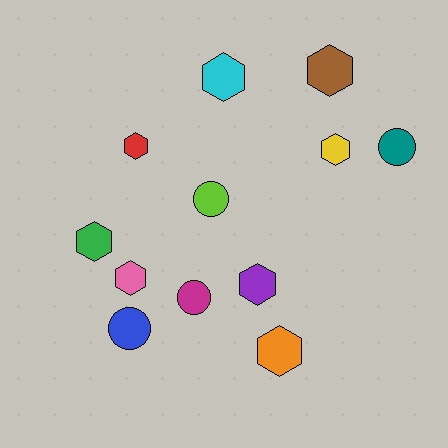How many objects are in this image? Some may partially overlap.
There are 12 objects.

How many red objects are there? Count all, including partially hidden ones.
There is 1 red object.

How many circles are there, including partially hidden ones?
There are 4 circles.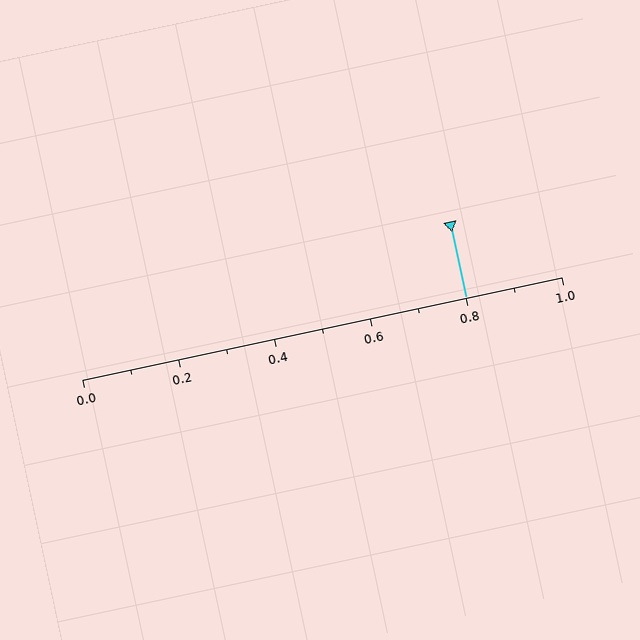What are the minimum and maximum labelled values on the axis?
The axis runs from 0.0 to 1.0.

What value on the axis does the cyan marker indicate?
The marker indicates approximately 0.8.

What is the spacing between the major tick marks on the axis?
The major ticks are spaced 0.2 apart.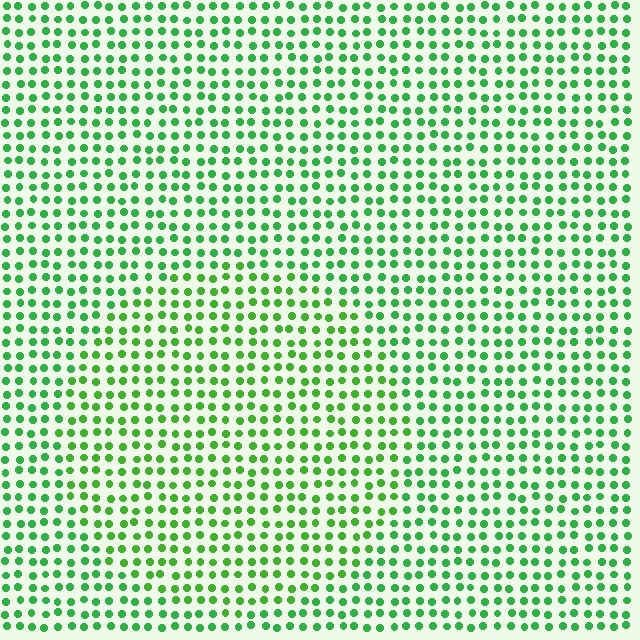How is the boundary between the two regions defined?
The boundary is defined purely by a slight shift in hue (about 20 degrees). Spacing, size, and orientation are identical on both sides.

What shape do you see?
I see a circle.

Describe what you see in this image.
The image is filled with small green elements in a uniform arrangement. A circle-shaped region is visible where the elements are tinted to a slightly different hue, forming a subtle color boundary.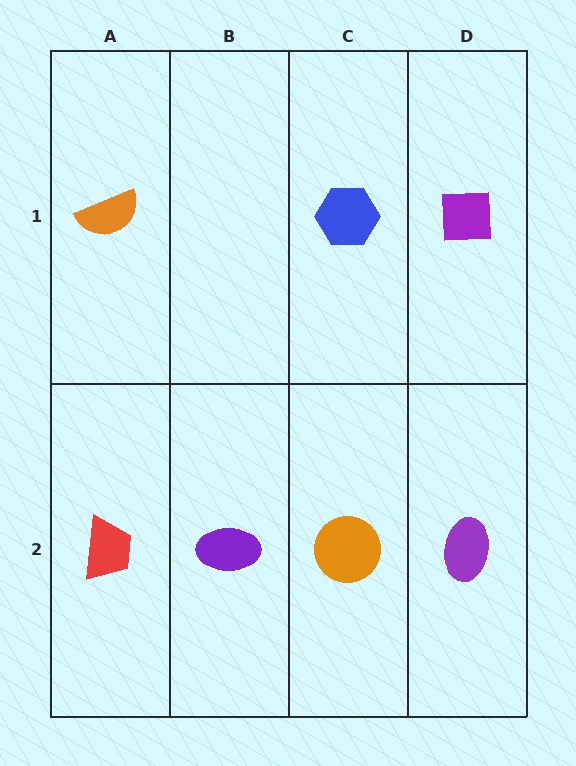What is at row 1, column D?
A purple square.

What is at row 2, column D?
A purple ellipse.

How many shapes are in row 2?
4 shapes.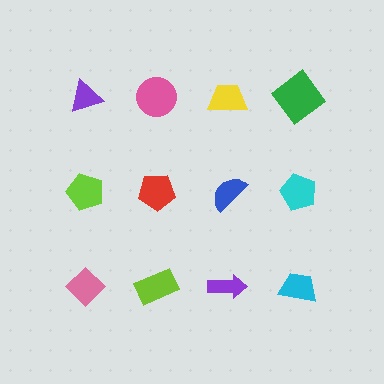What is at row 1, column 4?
A green diamond.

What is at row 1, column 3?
A yellow trapezoid.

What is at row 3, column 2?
A lime rectangle.